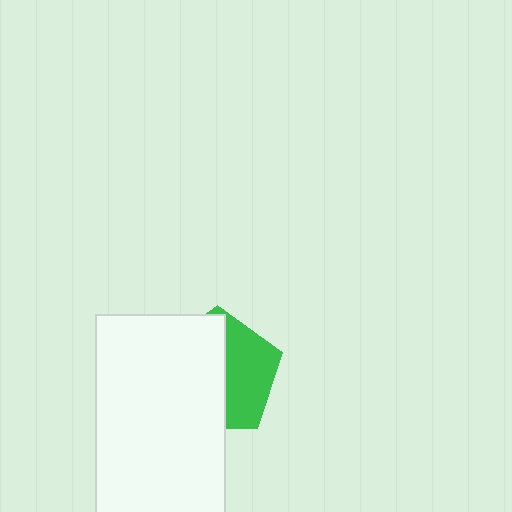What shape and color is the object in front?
The object in front is a white rectangle.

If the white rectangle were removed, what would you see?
You would see the complete green pentagon.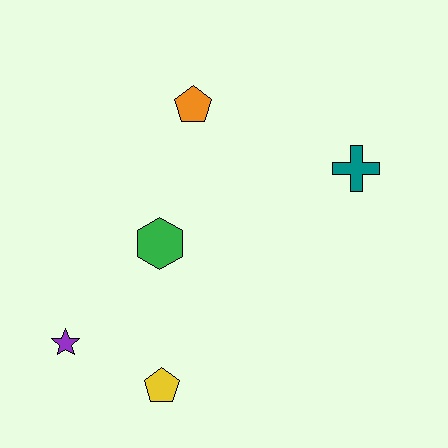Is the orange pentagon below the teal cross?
No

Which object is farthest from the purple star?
The teal cross is farthest from the purple star.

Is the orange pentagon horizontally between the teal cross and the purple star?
Yes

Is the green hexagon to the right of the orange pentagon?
No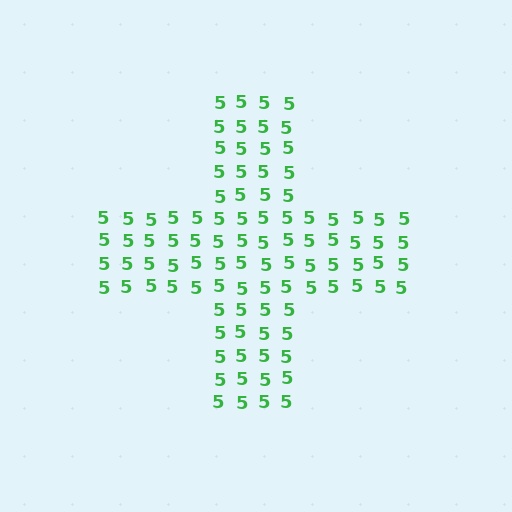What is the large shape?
The large shape is a cross.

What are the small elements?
The small elements are digit 5's.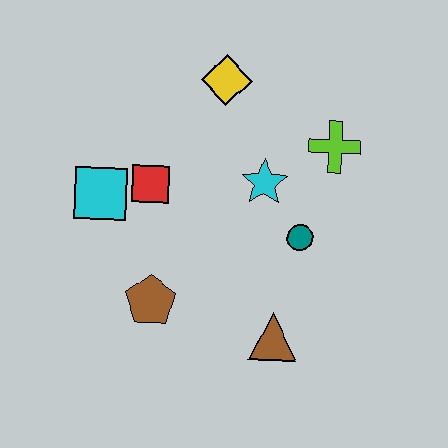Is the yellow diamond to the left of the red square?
No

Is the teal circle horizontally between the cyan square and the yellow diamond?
No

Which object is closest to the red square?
The cyan square is closest to the red square.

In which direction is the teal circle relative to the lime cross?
The teal circle is below the lime cross.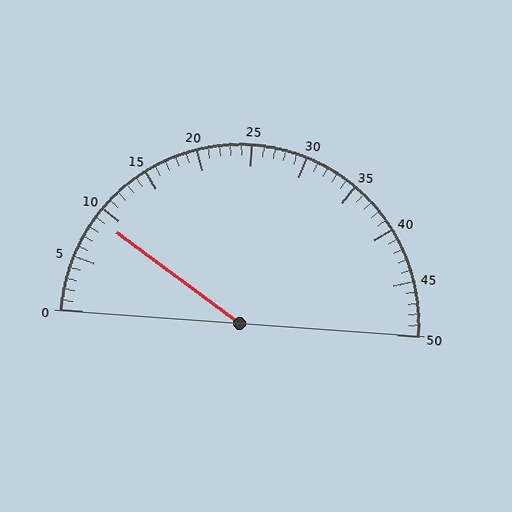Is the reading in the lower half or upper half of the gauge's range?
The reading is in the lower half of the range (0 to 50).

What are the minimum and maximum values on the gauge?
The gauge ranges from 0 to 50.